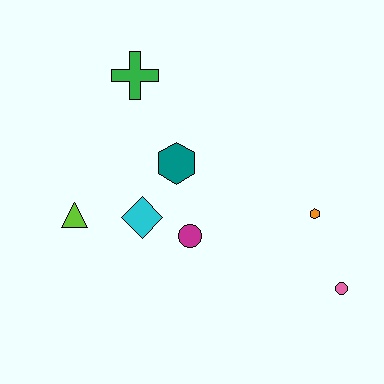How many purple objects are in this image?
There are no purple objects.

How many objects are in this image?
There are 7 objects.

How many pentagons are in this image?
There are no pentagons.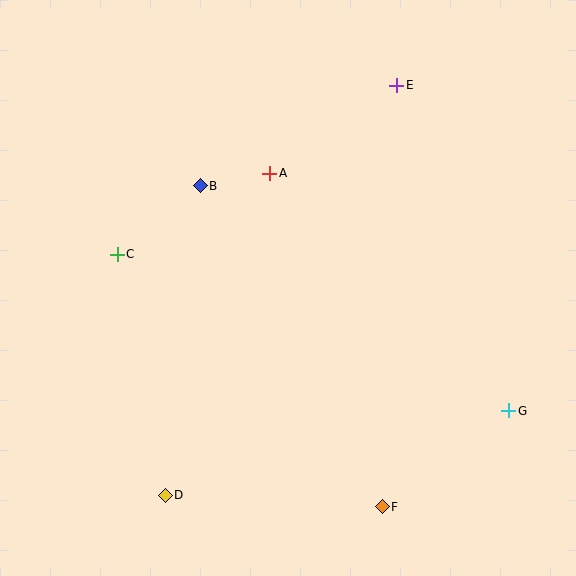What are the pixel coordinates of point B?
Point B is at (200, 186).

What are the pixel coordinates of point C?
Point C is at (117, 254).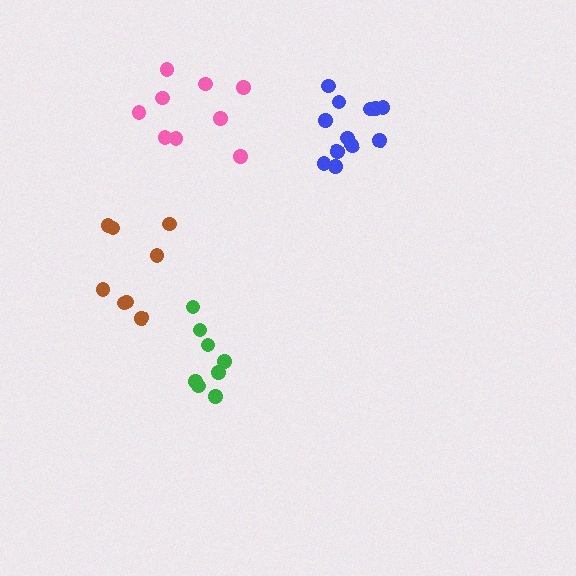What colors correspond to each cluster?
The clusters are colored: blue, green, pink, brown.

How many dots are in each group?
Group 1: 12 dots, Group 2: 8 dots, Group 3: 9 dots, Group 4: 8 dots (37 total).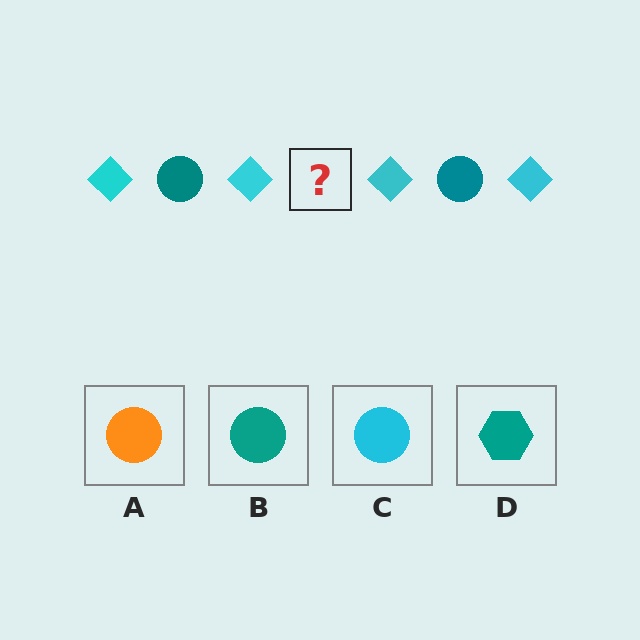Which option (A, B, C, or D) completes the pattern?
B.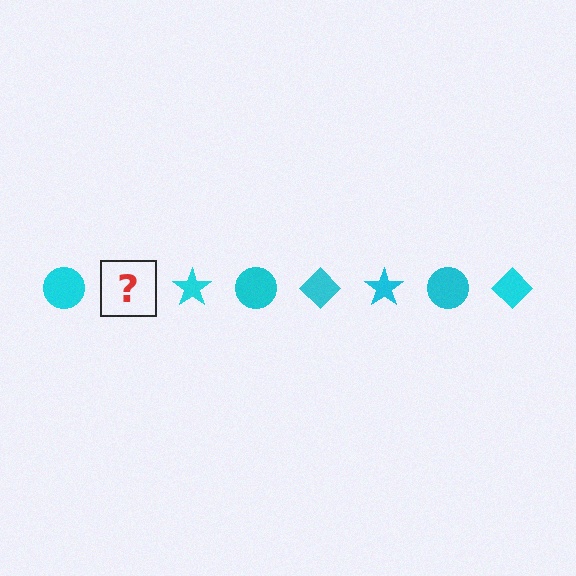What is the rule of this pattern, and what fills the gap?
The rule is that the pattern cycles through circle, diamond, star shapes in cyan. The gap should be filled with a cyan diamond.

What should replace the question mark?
The question mark should be replaced with a cyan diamond.